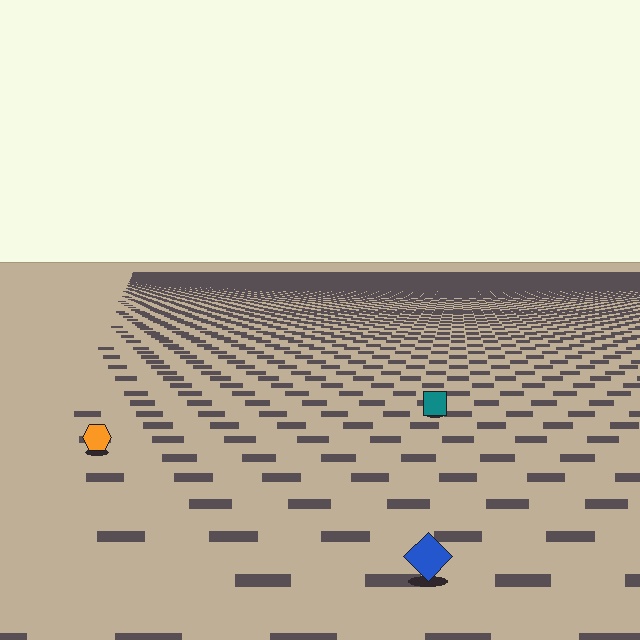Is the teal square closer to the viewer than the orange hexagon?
No. The orange hexagon is closer — you can tell from the texture gradient: the ground texture is coarser near it.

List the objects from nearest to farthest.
From nearest to farthest: the blue diamond, the orange hexagon, the teal square.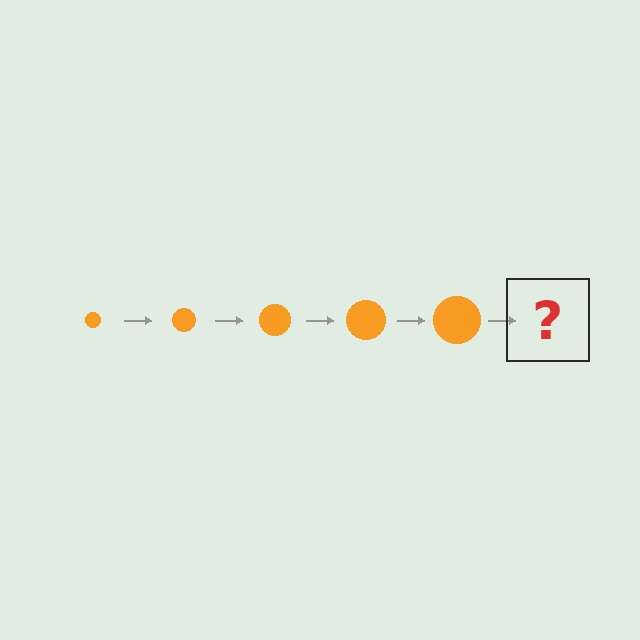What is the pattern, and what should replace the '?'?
The pattern is that the circle gets progressively larger each step. The '?' should be an orange circle, larger than the previous one.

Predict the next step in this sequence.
The next step is an orange circle, larger than the previous one.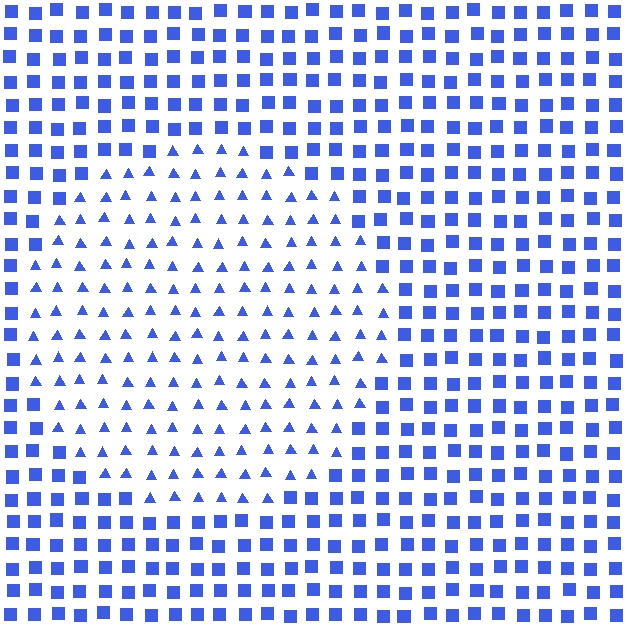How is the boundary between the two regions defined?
The boundary is defined by a change in element shape: triangles inside vs. squares outside. All elements share the same color and spacing.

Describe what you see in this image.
The image is filled with small blue elements arranged in a uniform grid. A circle-shaped region contains triangles, while the surrounding area contains squares. The boundary is defined purely by the change in element shape.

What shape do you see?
I see a circle.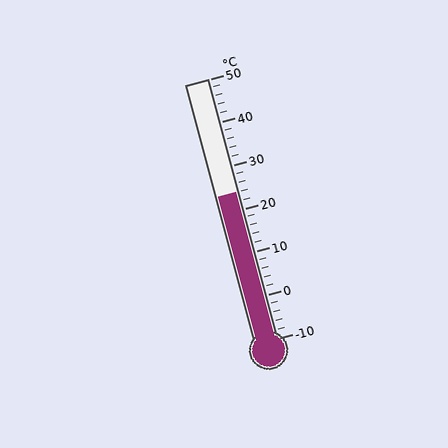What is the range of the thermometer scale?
The thermometer scale ranges from -10°C to 50°C.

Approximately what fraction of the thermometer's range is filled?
The thermometer is filled to approximately 55% of its range.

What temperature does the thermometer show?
The thermometer shows approximately 24°C.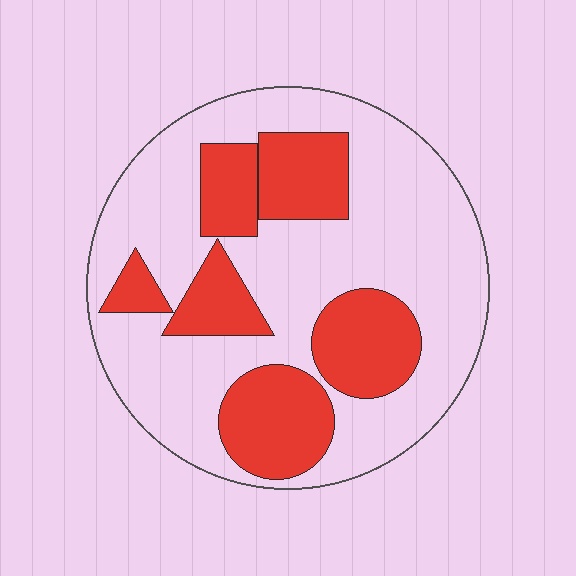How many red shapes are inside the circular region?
6.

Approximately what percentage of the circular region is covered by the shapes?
Approximately 35%.